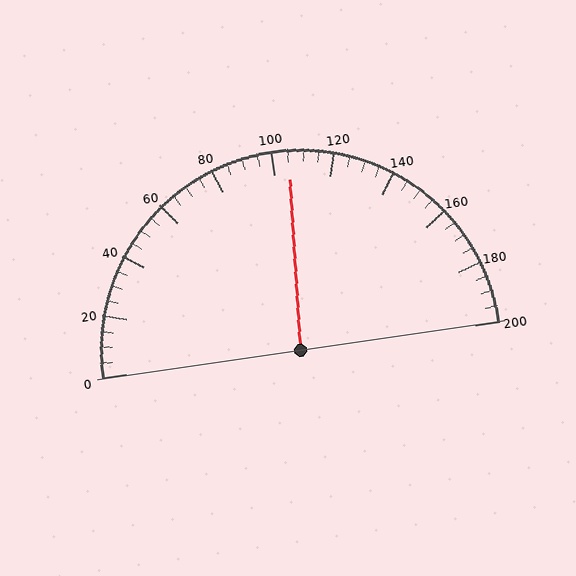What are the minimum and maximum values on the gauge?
The gauge ranges from 0 to 200.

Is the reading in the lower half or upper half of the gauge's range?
The reading is in the upper half of the range (0 to 200).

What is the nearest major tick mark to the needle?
The nearest major tick mark is 100.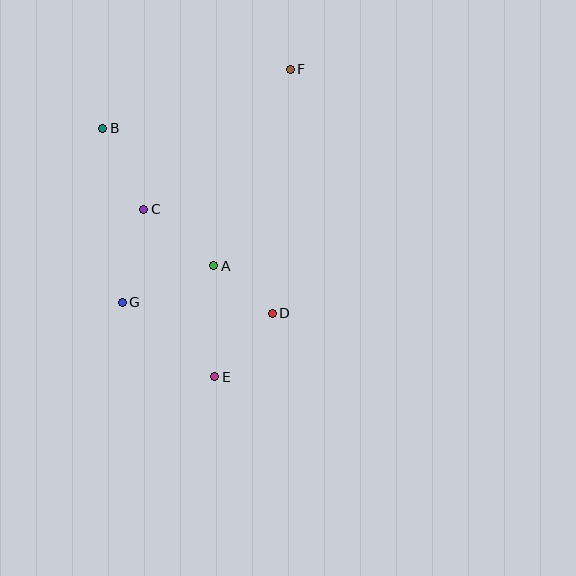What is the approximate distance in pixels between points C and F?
The distance between C and F is approximately 203 pixels.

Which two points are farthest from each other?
Points E and F are farthest from each other.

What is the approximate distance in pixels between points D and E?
The distance between D and E is approximately 86 pixels.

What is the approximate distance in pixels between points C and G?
The distance between C and G is approximately 96 pixels.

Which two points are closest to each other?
Points A and D are closest to each other.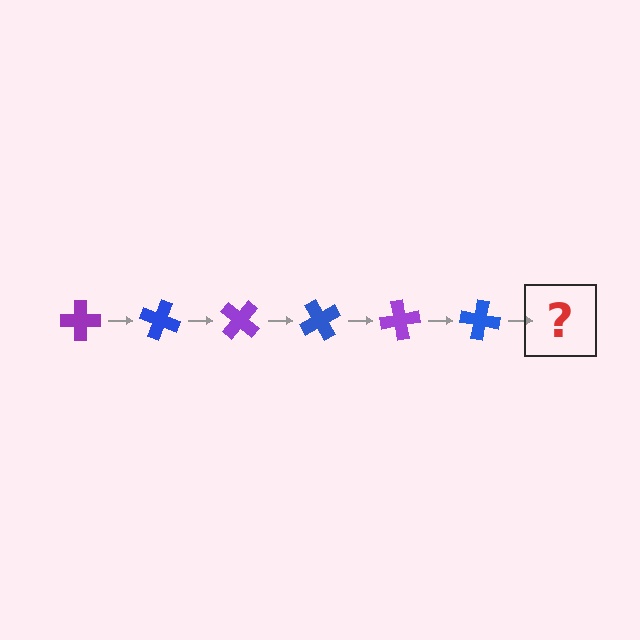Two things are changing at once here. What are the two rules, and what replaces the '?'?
The two rules are that it rotates 20 degrees each step and the color cycles through purple and blue. The '?' should be a purple cross, rotated 120 degrees from the start.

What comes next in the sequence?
The next element should be a purple cross, rotated 120 degrees from the start.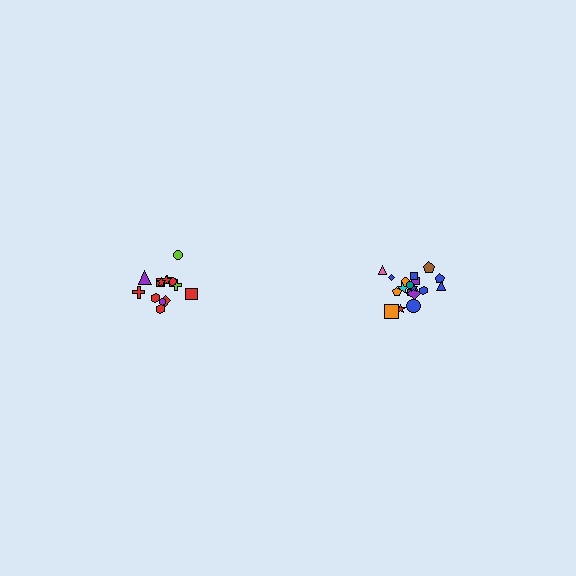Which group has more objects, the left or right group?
The right group.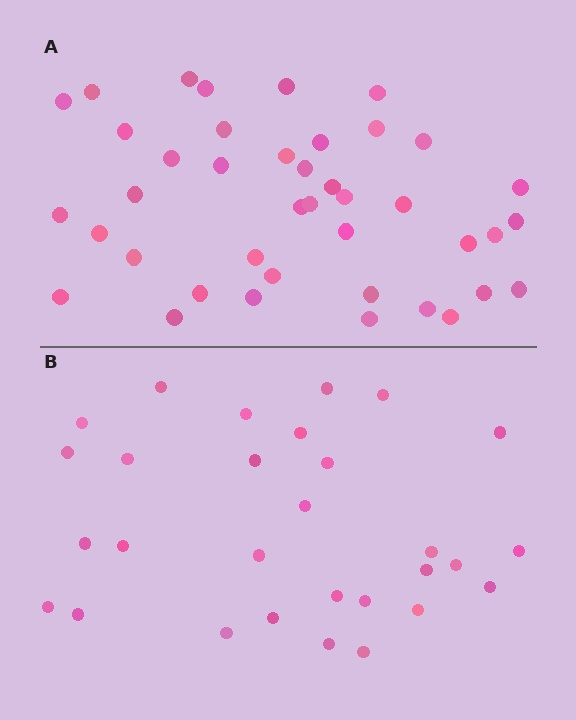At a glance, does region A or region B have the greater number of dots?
Region A (the top region) has more dots.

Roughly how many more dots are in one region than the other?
Region A has roughly 12 or so more dots than region B.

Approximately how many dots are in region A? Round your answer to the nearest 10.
About 40 dots. (The exact count is 41, which rounds to 40.)